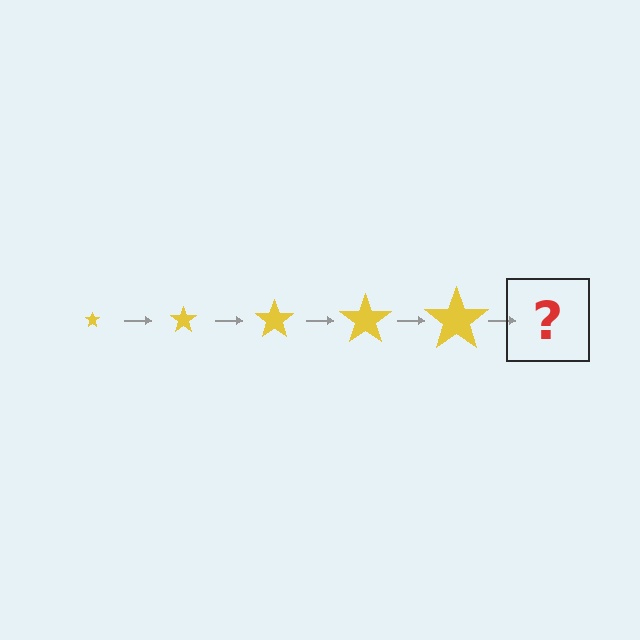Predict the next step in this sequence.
The next step is a yellow star, larger than the previous one.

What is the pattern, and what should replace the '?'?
The pattern is that the star gets progressively larger each step. The '?' should be a yellow star, larger than the previous one.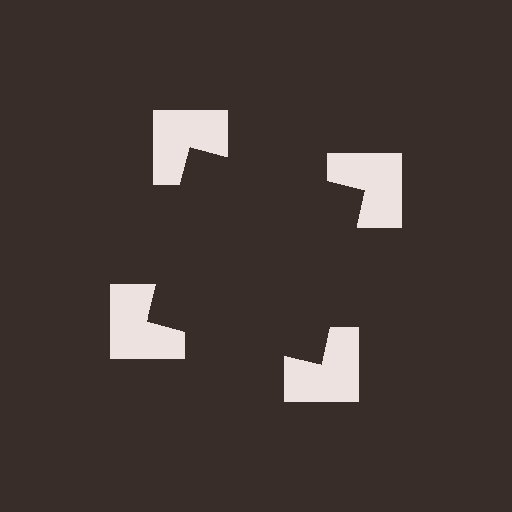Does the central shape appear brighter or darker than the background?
It typically appears slightly darker than the background, even though no actual brightness change is drawn.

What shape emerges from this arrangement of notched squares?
An illusory square — its edges are inferred from the aligned wedge cuts in the notched squares, not physically drawn.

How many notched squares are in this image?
There are 4 — one at each vertex of the illusory square.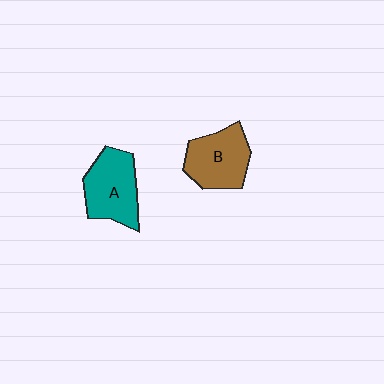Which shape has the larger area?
Shape A (teal).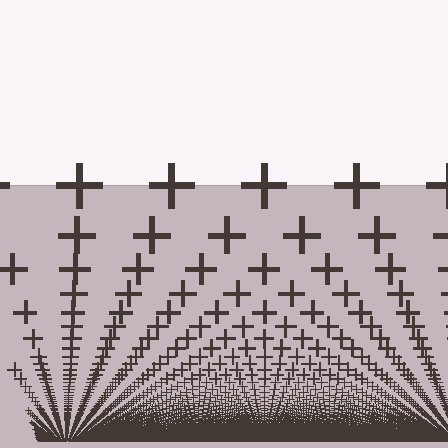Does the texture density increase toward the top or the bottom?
Density increases toward the bottom.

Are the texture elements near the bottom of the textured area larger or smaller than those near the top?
Smaller. The gradient is inverted — elements near the bottom are smaller and denser.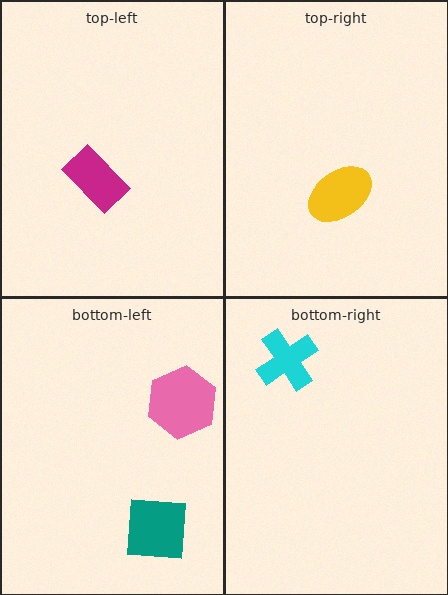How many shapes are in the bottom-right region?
1.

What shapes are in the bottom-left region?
The teal square, the pink hexagon.